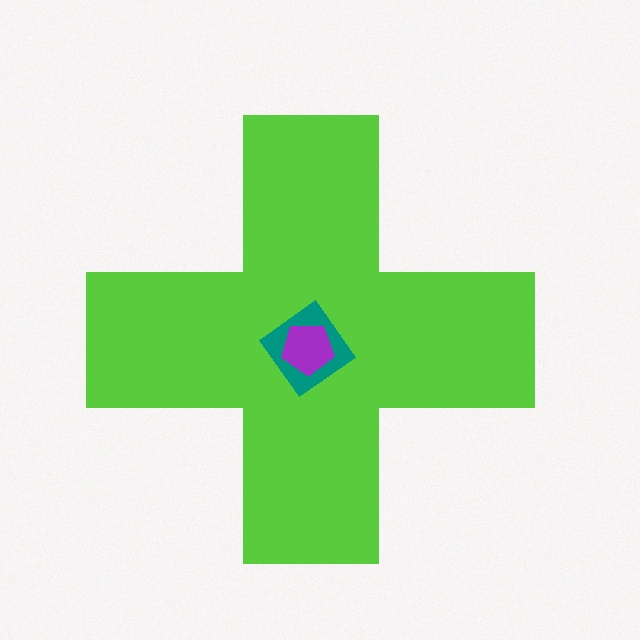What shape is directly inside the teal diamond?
The purple pentagon.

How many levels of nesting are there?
3.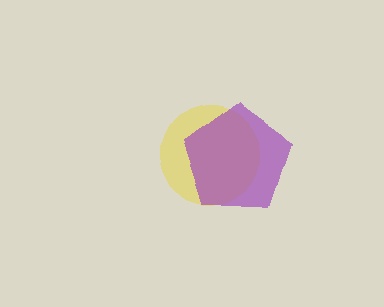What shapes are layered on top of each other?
The layered shapes are: a yellow circle, a purple pentagon.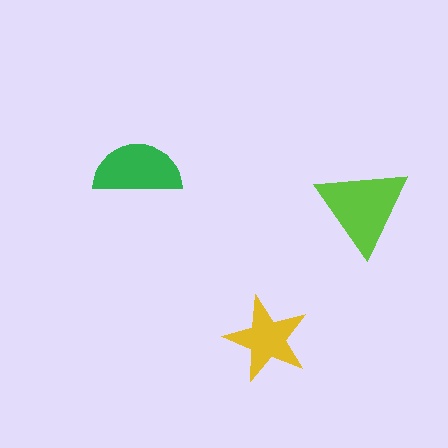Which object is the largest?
The lime triangle.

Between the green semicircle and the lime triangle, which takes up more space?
The lime triangle.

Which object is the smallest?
The yellow star.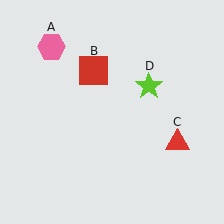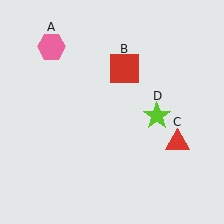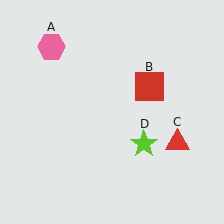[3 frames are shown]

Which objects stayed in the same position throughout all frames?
Pink hexagon (object A) and red triangle (object C) remained stationary.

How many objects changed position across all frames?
2 objects changed position: red square (object B), lime star (object D).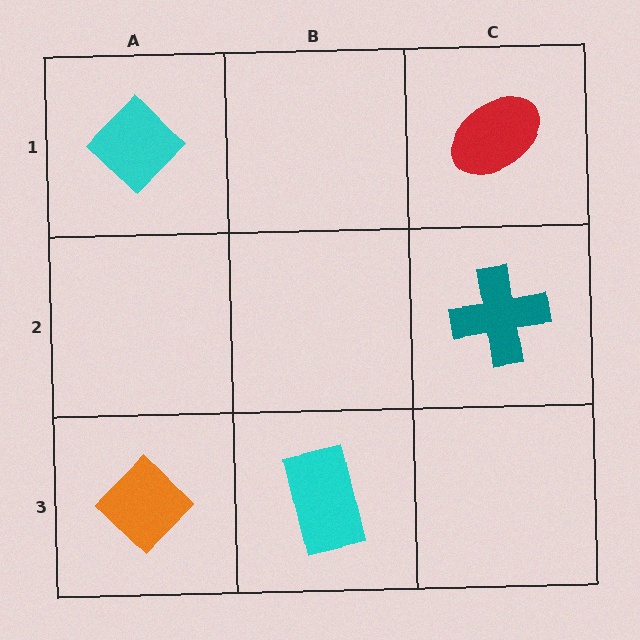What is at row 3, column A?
An orange diamond.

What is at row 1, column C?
A red ellipse.